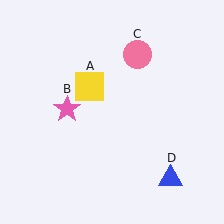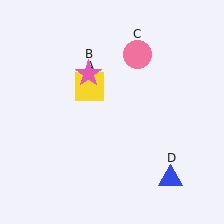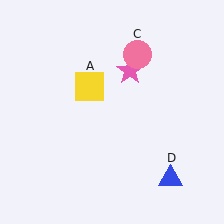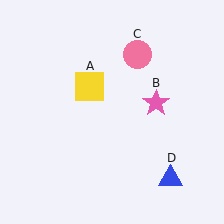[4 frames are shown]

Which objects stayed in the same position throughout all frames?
Yellow square (object A) and pink circle (object C) and blue triangle (object D) remained stationary.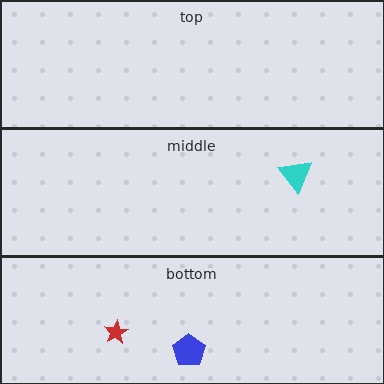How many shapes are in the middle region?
1.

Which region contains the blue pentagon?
The bottom region.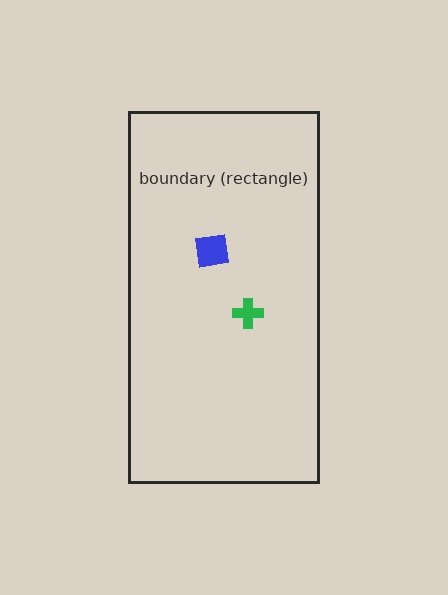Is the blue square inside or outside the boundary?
Inside.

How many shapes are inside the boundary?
2 inside, 0 outside.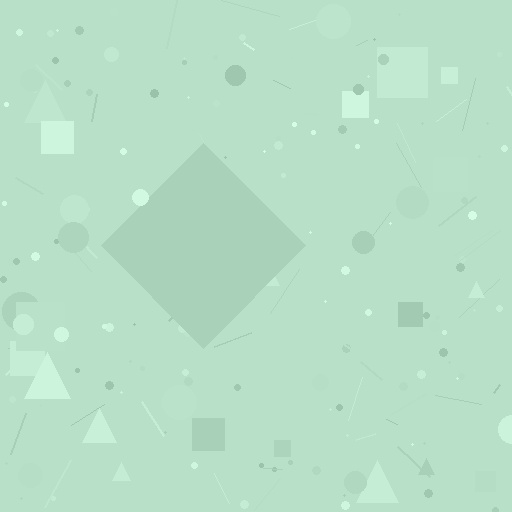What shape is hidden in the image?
A diamond is hidden in the image.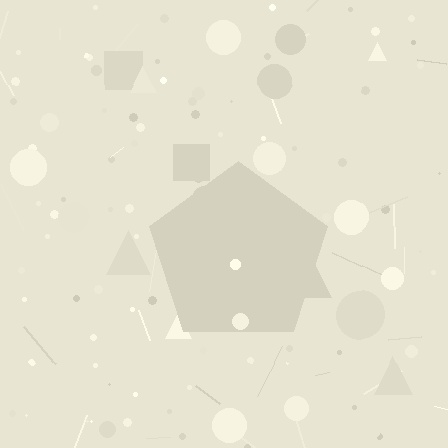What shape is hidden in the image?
A pentagon is hidden in the image.